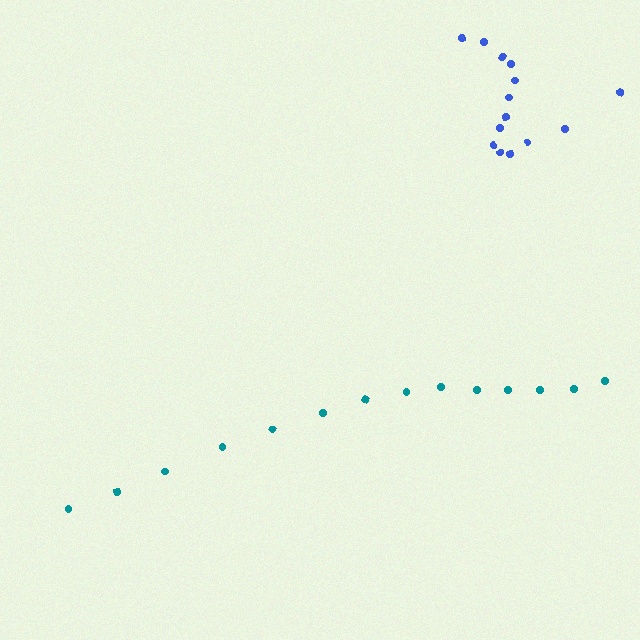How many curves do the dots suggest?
There are 2 distinct paths.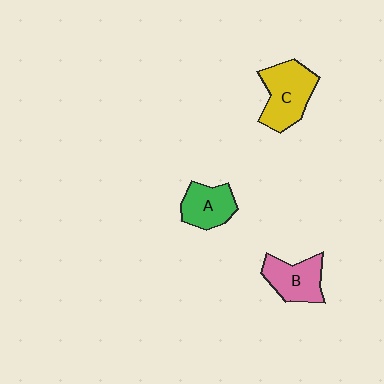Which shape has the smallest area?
Shape A (green).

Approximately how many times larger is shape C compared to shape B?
Approximately 1.3 times.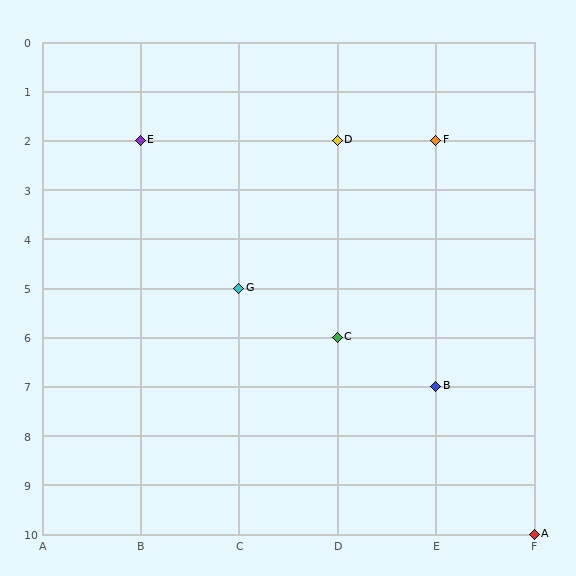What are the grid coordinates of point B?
Point B is at grid coordinates (E, 7).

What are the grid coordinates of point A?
Point A is at grid coordinates (F, 10).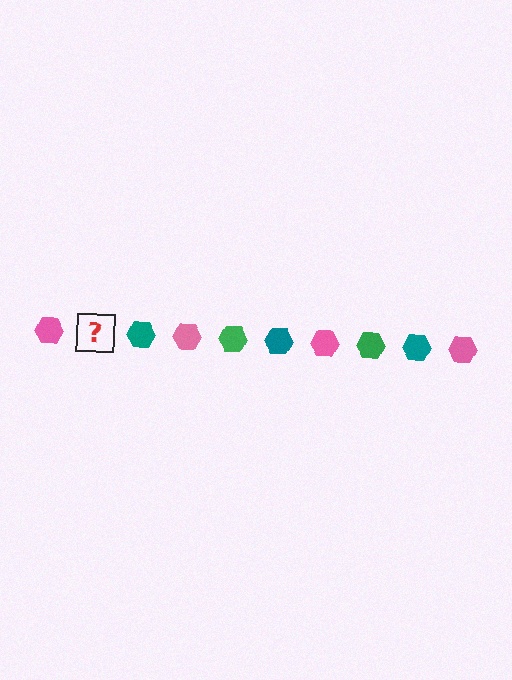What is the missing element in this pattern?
The missing element is a green hexagon.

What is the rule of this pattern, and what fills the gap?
The rule is that the pattern cycles through pink, green, teal hexagons. The gap should be filled with a green hexagon.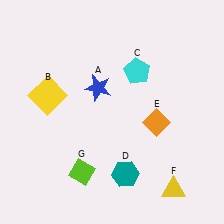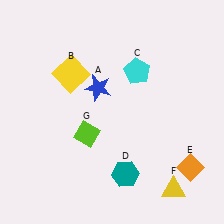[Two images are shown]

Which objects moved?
The objects that moved are: the yellow square (B), the orange diamond (E), the lime diamond (G).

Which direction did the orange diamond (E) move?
The orange diamond (E) moved down.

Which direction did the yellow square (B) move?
The yellow square (B) moved right.